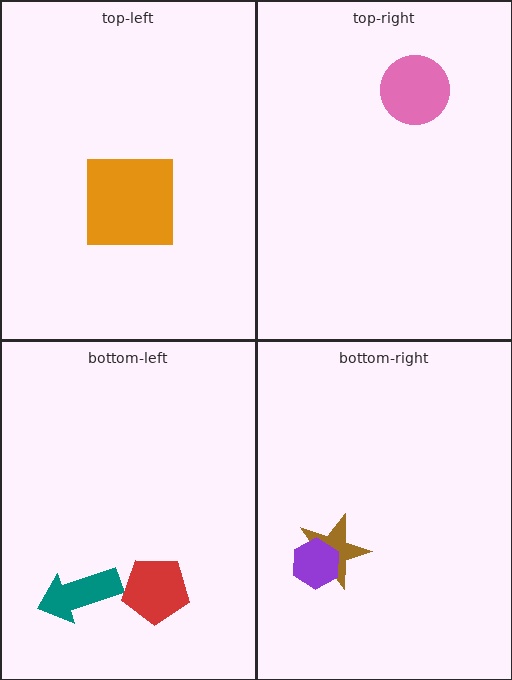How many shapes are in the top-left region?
1.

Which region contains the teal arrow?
The bottom-left region.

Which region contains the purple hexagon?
The bottom-right region.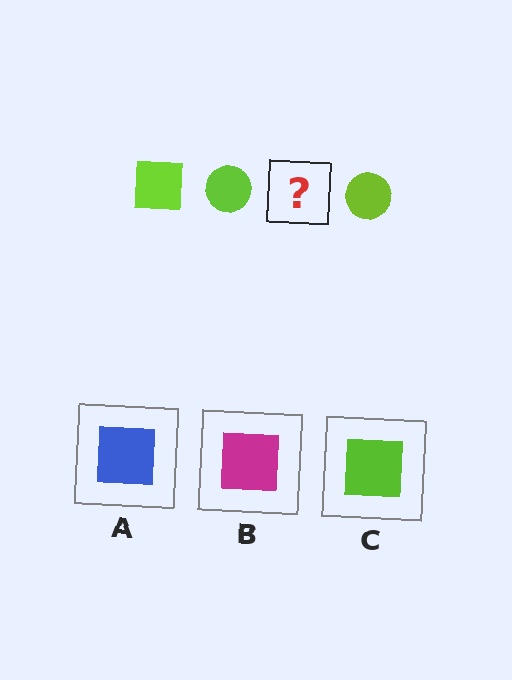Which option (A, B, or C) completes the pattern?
C.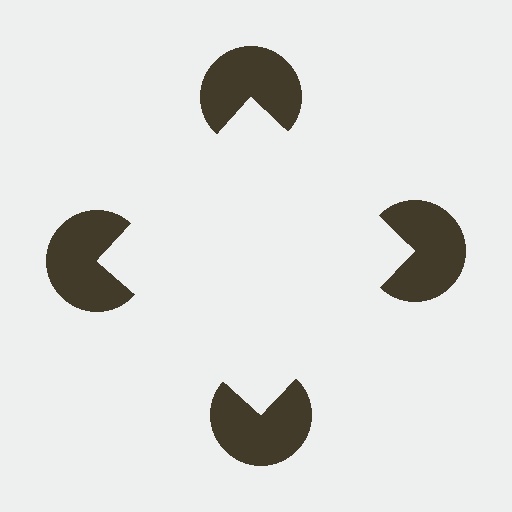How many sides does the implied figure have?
4 sides.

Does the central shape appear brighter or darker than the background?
It typically appears slightly brighter than the background, even though no actual brightness change is drawn.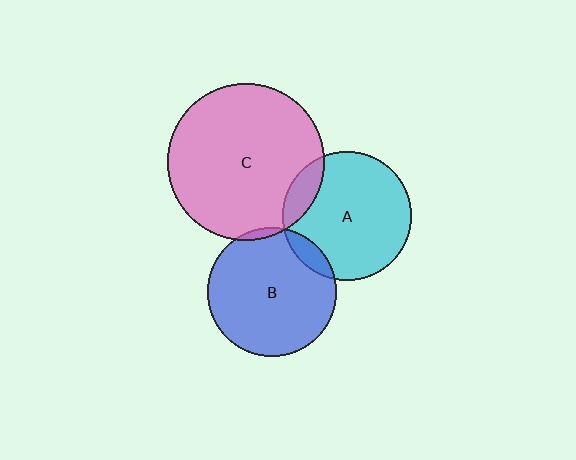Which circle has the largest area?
Circle C (pink).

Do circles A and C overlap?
Yes.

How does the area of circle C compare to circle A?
Approximately 1.5 times.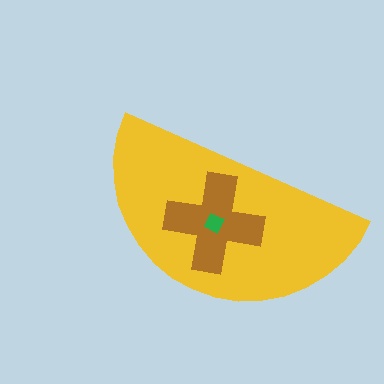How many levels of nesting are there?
3.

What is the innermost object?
The green diamond.